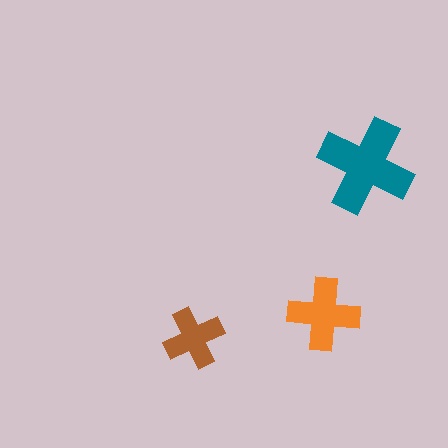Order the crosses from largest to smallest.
the teal one, the orange one, the brown one.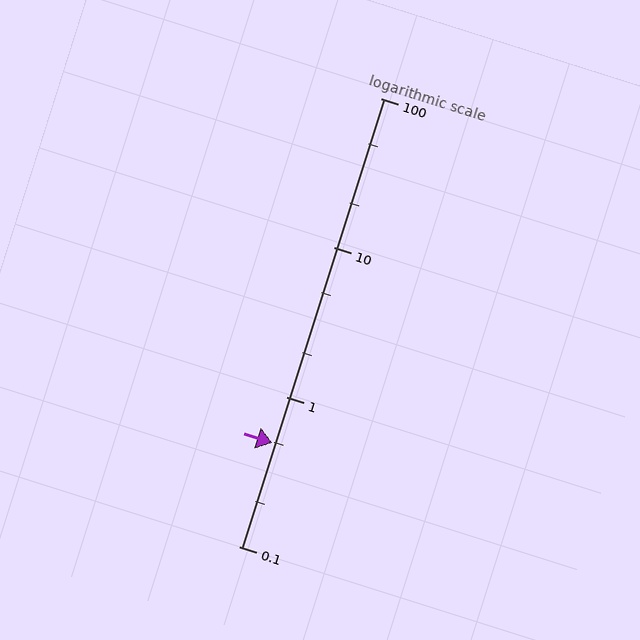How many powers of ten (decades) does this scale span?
The scale spans 3 decades, from 0.1 to 100.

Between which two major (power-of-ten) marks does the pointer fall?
The pointer is between 0.1 and 1.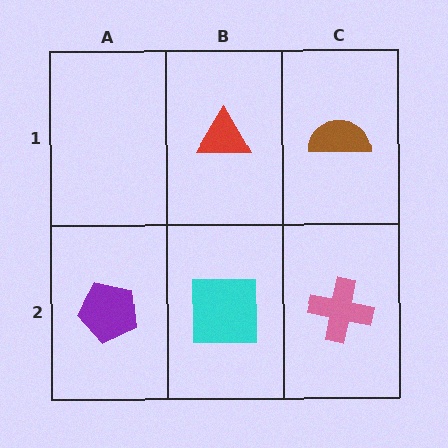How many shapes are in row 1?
2 shapes.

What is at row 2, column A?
A purple pentagon.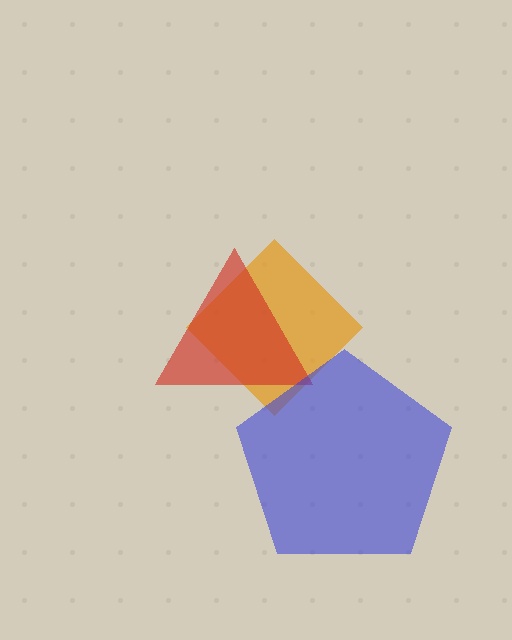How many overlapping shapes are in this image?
There are 3 overlapping shapes in the image.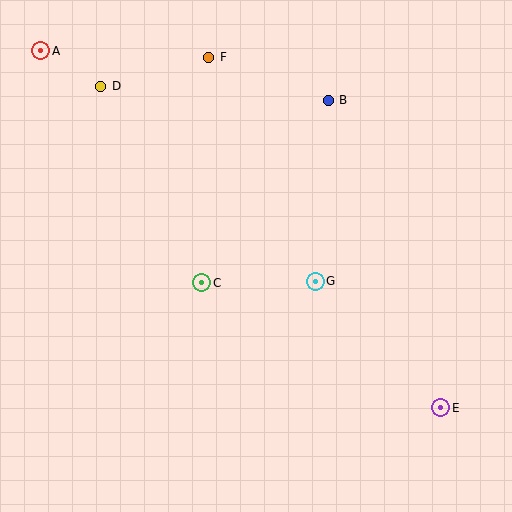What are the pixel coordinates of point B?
Point B is at (328, 100).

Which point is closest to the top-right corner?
Point B is closest to the top-right corner.